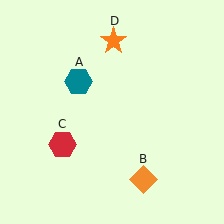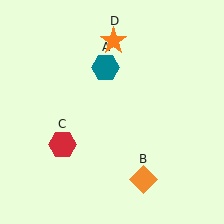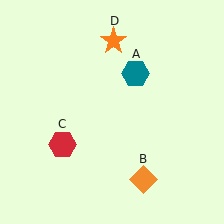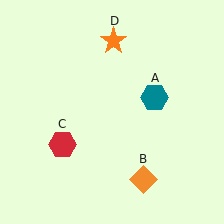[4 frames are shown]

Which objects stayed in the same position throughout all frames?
Orange diamond (object B) and red hexagon (object C) and orange star (object D) remained stationary.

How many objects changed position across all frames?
1 object changed position: teal hexagon (object A).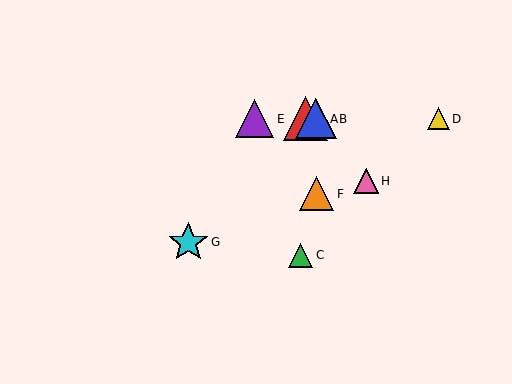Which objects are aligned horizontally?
Objects A, B, D, E are aligned horizontally.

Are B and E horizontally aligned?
Yes, both are at y≈119.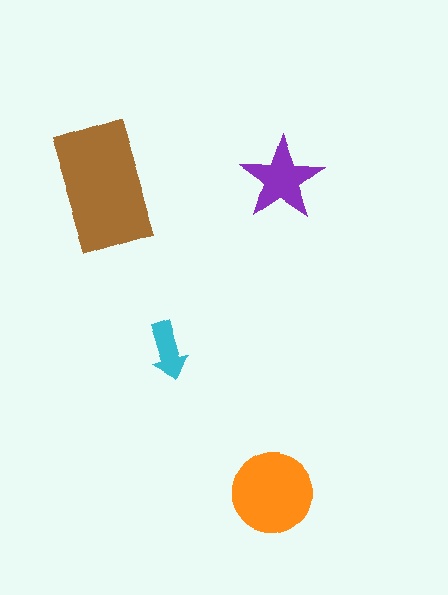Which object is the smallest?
The cyan arrow.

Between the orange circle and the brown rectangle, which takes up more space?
The brown rectangle.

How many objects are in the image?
There are 4 objects in the image.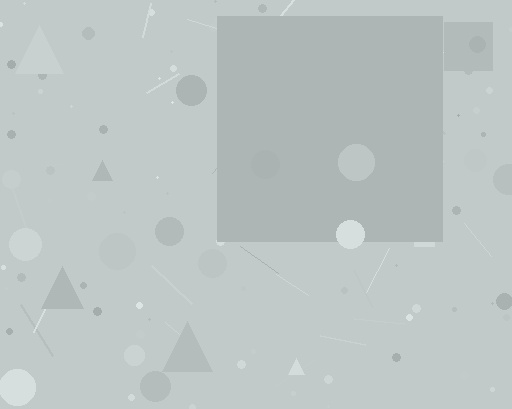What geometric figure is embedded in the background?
A square is embedded in the background.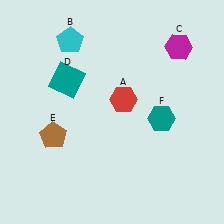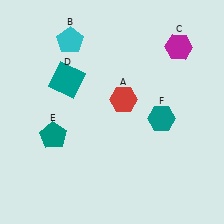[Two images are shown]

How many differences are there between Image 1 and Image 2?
There is 1 difference between the two images.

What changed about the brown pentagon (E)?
In Image 1, E is brown. In Image 2, it changed to teal.